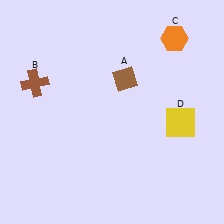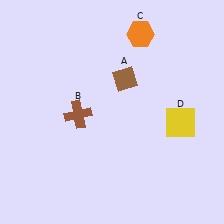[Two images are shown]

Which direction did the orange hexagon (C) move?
The orange hexagon (C) moved left.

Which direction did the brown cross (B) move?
The brown cross (B) moved right.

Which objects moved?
The objects that moved are: the brown cross (B), the orange hexagon (C).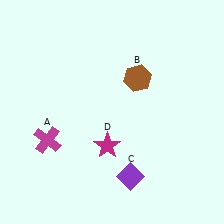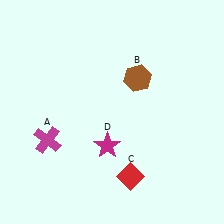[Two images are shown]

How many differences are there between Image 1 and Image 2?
There is 1 difference between the two images.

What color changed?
The diamond (C) changed from purple in Image 1 to red in Image 2.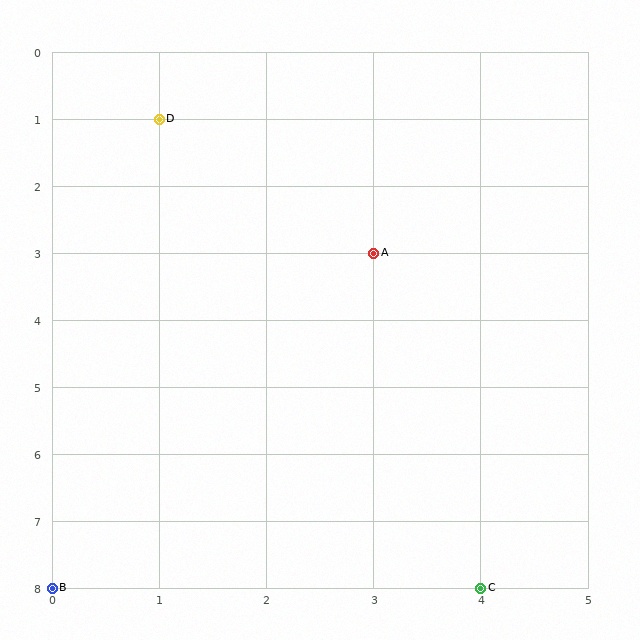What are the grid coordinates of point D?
Point D is at grid coordinates (1, 1).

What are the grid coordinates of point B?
Point B is at grid coordinates (0, 8).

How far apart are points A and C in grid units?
Points A and C are 1 column and 5 rows apart (about 5.1 grid units diagonally).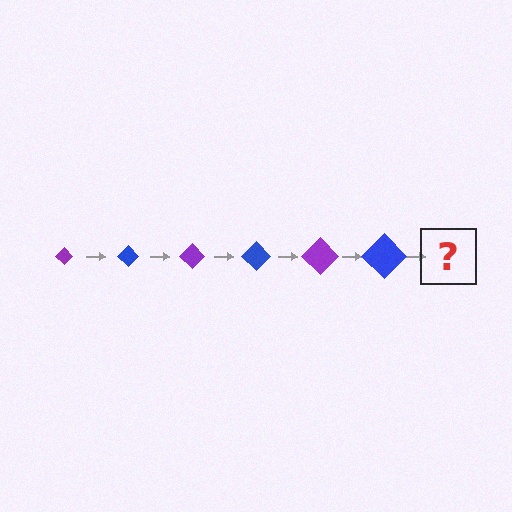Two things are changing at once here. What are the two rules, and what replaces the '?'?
The two rules are that the diamond grows larger each step and the color cycles through purple and blue. The '?' should be a purple diamond, larger than the previous one.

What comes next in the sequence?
The next element should be a purple diamond, larger than the previous one.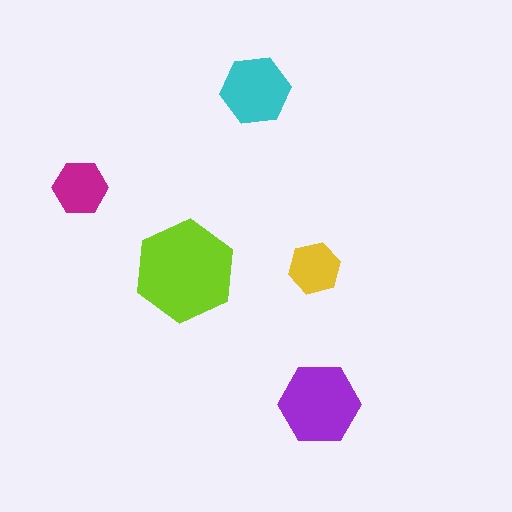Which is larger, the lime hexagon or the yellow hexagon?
The lime one.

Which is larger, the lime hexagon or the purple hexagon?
The lime one.